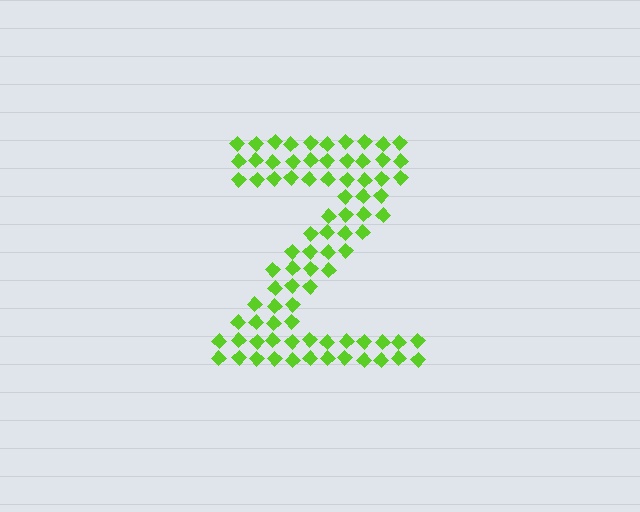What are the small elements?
The small elements are diamonds.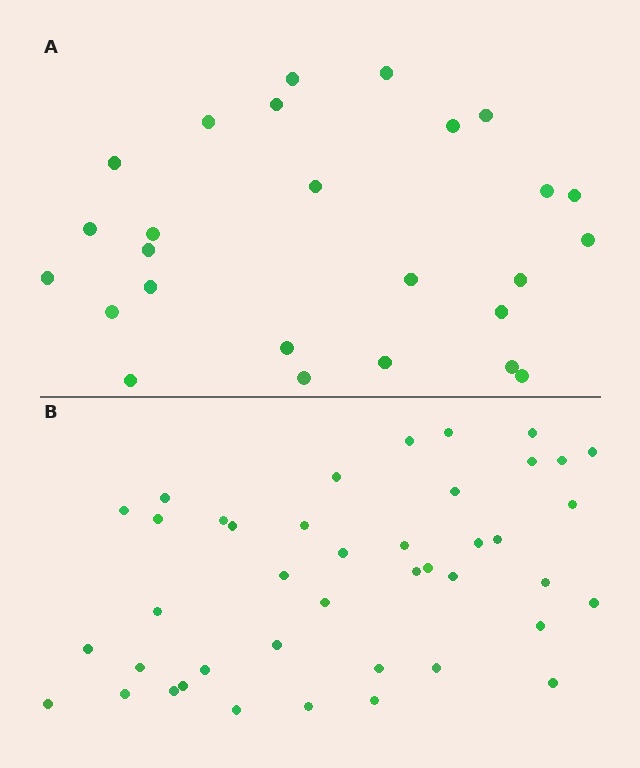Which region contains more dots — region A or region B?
Region B (the bottom region) has more dots.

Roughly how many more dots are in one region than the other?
Region B has approximately 15 more dots than region A.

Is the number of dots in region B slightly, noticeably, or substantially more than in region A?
Region B has substantially more. The ratio is roughly 1.6 to 1.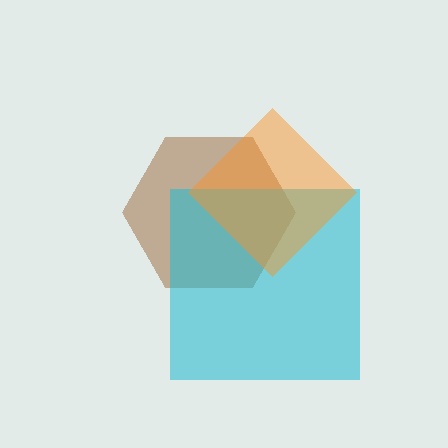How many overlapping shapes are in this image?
There are 3 overlapping shapes in the image.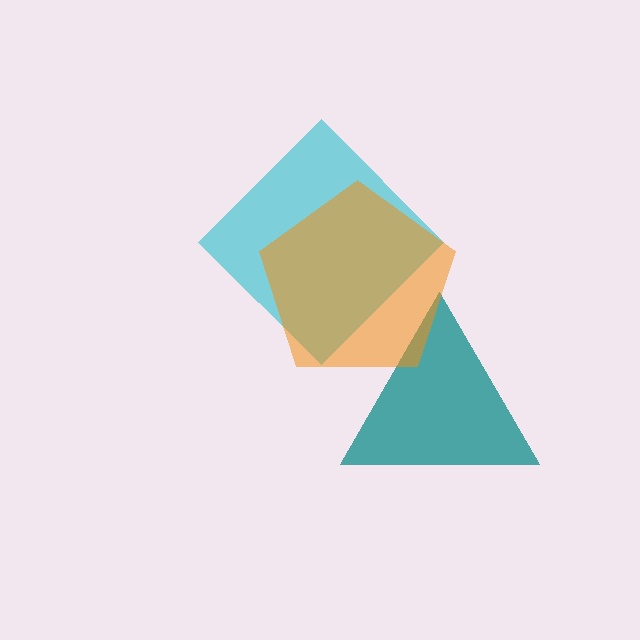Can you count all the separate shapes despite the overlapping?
Yes, there are 3 separate shapes.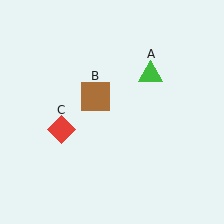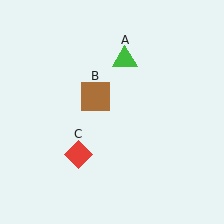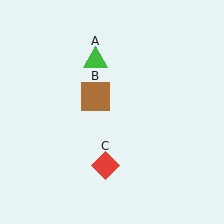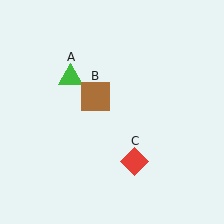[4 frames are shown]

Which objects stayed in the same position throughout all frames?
Brown square (object B) remained stationary.